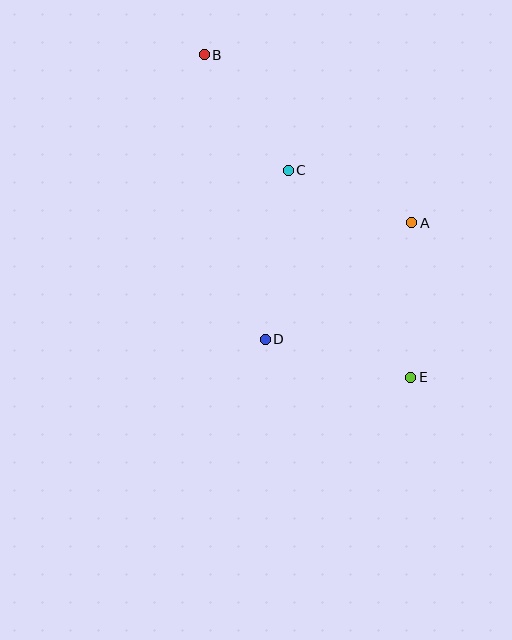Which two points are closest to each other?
Points A and C are closest to each other.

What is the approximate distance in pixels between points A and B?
The distance between A and B is approximately 267 pixels.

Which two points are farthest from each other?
Points B and E are farthest from each other.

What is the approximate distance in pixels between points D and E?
The distance between D and E is approximately 150 pixels.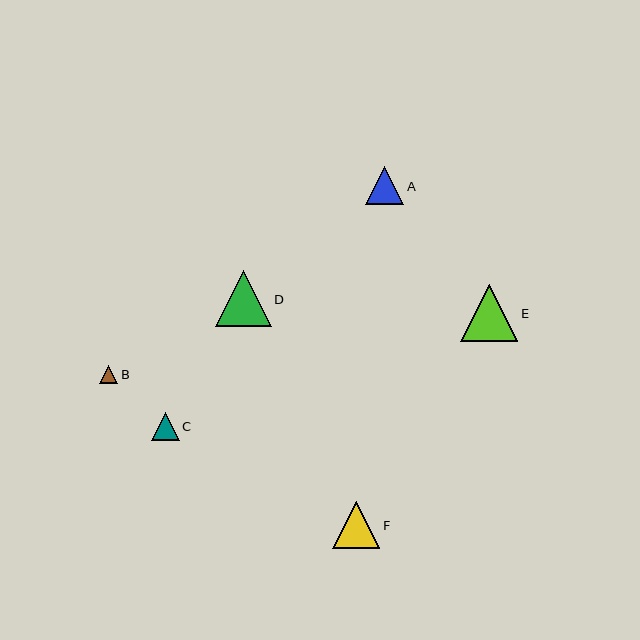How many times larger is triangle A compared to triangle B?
Triangle A is approximately 2.1 times the size of triangle B.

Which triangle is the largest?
Triangle E is the largest with a size of approximately 57 pixels.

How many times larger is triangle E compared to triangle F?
Triangle E is approximately 1.2 times the size of triangle F.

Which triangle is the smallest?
Triangle B is the smallest with a size of approximately 18 pixels.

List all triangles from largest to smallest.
From largest to smallest: E, D, F, A, C, B.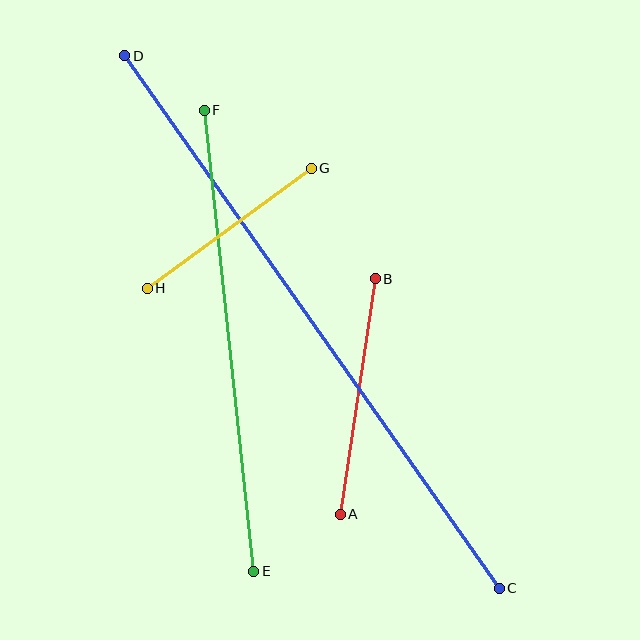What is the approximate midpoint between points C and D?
The midpoint is at approximately (312, 322) pixels.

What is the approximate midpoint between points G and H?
The midpoint is at approximately (229, 228) pixels.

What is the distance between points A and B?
The distance is approximately 238 pixels.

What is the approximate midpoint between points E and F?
The midpoint is at approximately (229, 341) pixels.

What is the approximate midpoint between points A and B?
The midpoint is at approximately (358, 397) pixels.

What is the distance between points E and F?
The distance is approximately 464 pixels.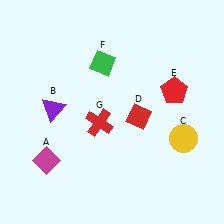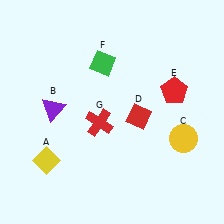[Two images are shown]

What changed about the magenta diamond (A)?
In Image 1, A is magenta. In Image 2, it changed to yellow.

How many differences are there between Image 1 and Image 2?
There is 1 difference between the two images.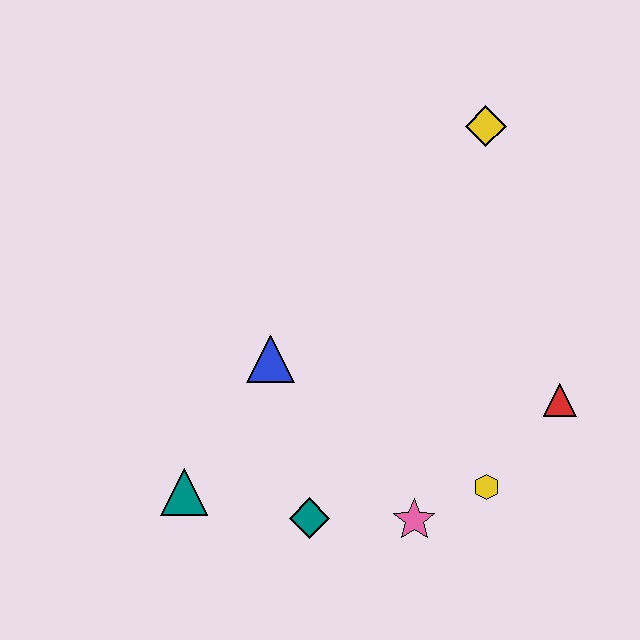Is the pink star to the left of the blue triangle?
No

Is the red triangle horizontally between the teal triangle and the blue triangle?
No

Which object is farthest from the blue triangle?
The yellow diamond is farthest from the blue triangle.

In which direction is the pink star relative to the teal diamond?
The pink star is to the right of the teal diamond.